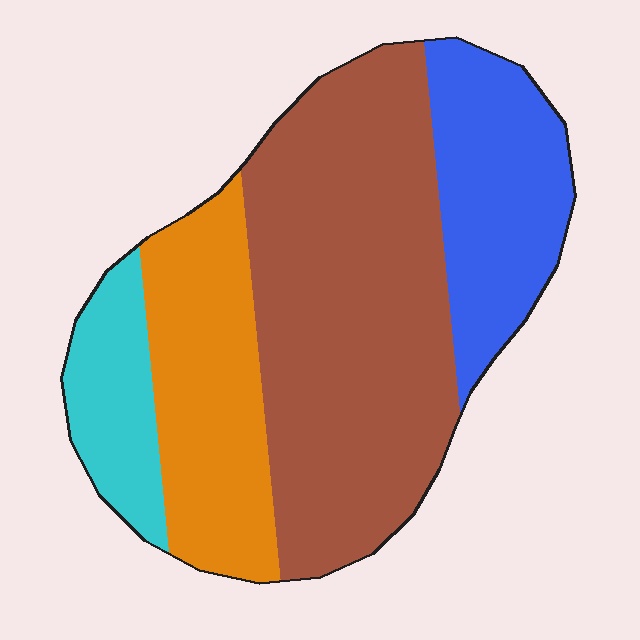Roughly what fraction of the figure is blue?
Blue covers roughly 20% of the figure.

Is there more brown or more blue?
Brown.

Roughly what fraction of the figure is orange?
Orange covers around 20% of the figure.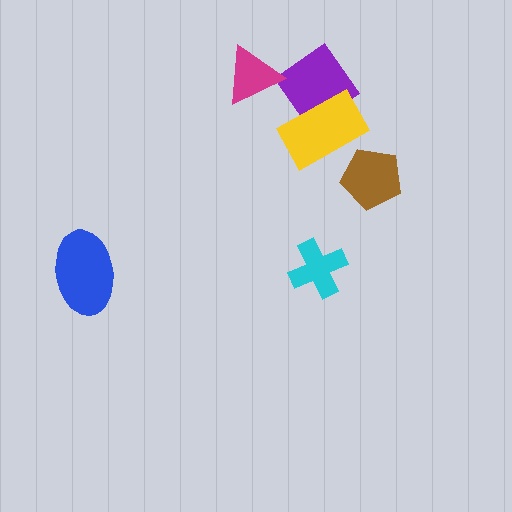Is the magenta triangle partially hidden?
No, no other shape covers it.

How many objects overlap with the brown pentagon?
0 objects overlap with the brown pentagon.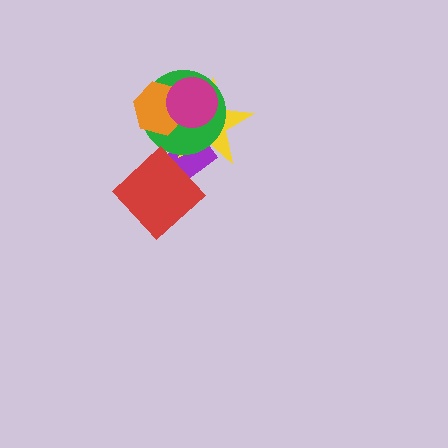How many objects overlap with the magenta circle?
3 objects overlap with the magenta circle.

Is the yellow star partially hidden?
Yes, it is partially covered by another shape.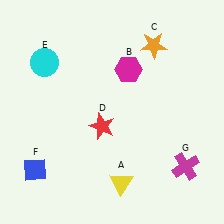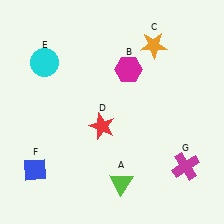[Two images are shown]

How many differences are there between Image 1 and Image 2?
There is 1 difference between the two images.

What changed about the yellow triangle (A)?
In Image 1, A is yellow. In Image 2, it changed to lime.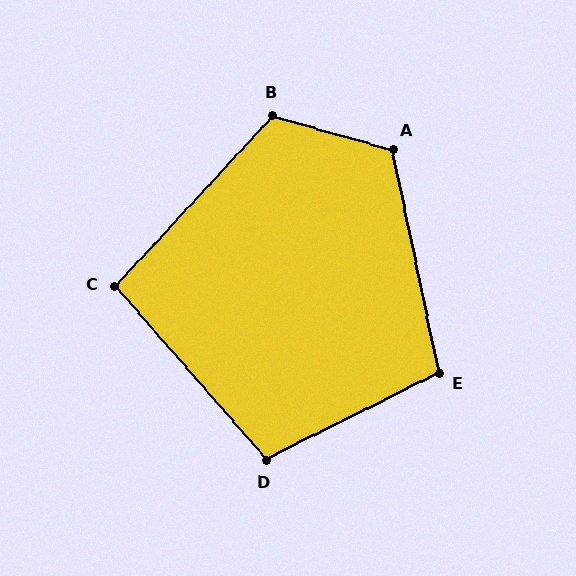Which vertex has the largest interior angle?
A, at approximately 118 degrees.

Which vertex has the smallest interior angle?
C, at approximately 96 degrees.